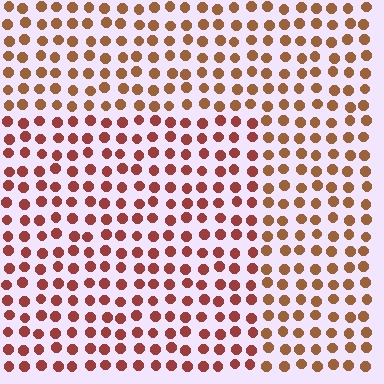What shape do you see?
I see a rectangle.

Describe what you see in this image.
The image is filled with small brown elements in a uniform arrangement. A rectangle-shaped region is visible where the elements are tinted to a slightly different hue, forming a subtle color boundary.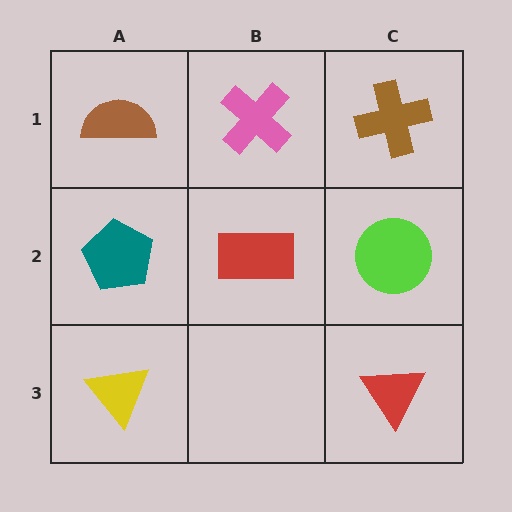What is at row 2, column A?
A teal pentagon.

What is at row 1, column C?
A brown cross.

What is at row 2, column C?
A lime circle.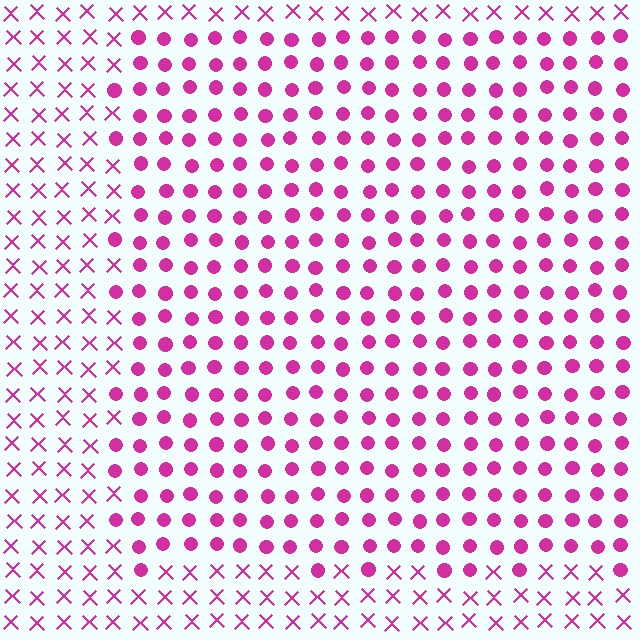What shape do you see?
I see a rectangle.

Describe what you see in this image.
The image is filled with small magenta elements arranged in a uniform grid. A rectangle-shaped region contains circles, while the surrounding area contains X marks. The boundary is defined purely by the change in element shape.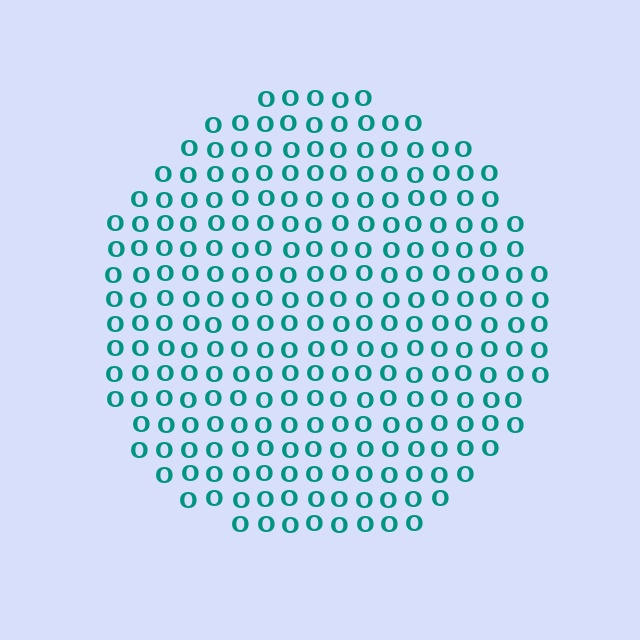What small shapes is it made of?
It is made of small letter O's.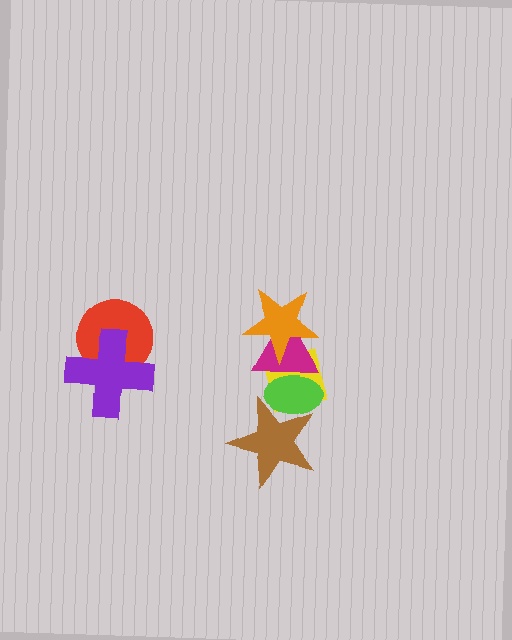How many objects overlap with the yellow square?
4 objects overlap with the yellow square.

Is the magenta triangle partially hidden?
Yes, it is partially covered by another shape.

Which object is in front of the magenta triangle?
The orange star is in front of the magenta triangle.